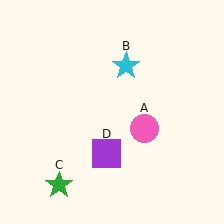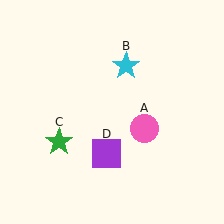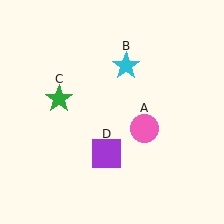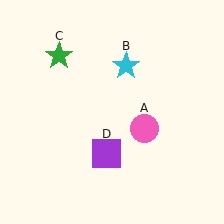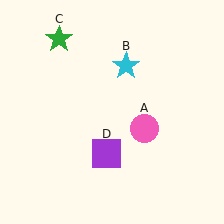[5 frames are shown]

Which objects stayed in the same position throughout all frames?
Pink circle (object A) and cyan star (object B) and purple square (object D) remained stationary.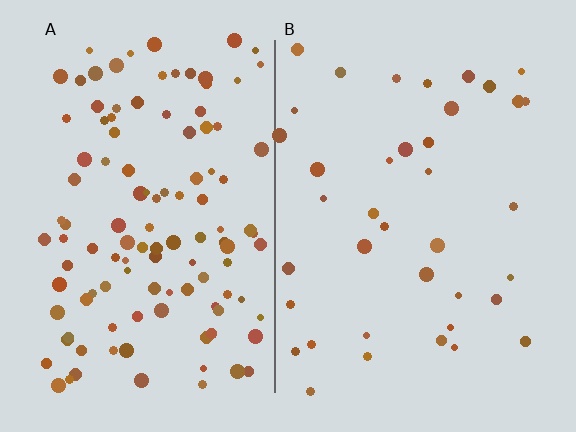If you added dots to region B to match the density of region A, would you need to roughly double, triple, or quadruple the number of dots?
Approximately triple.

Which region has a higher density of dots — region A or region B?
A (the left).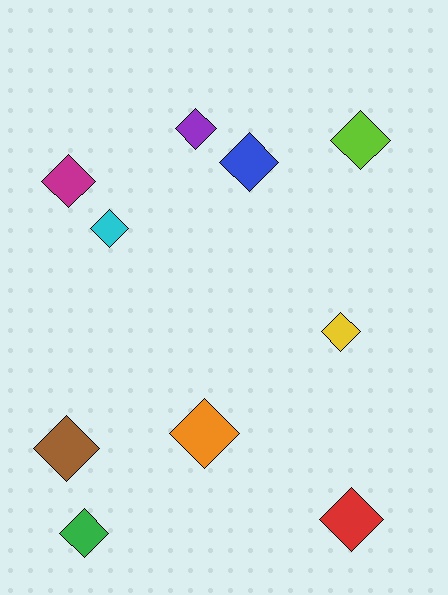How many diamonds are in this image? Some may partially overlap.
There are 10 diamonds.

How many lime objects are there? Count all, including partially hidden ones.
There is 1 lime object.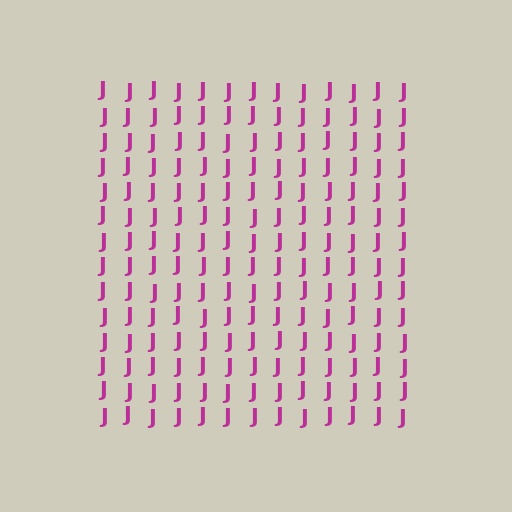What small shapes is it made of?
It is made of small letter J's.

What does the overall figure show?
The overall figure shows a square.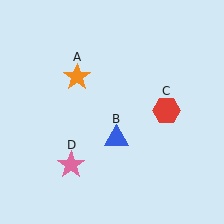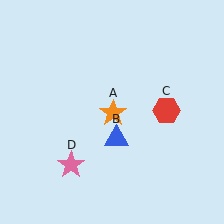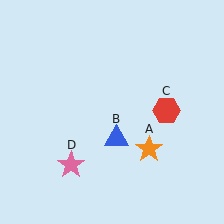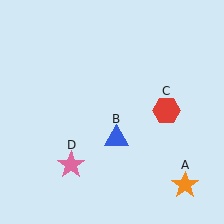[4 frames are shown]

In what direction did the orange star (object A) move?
The orange star (object A) moved down and to the right.